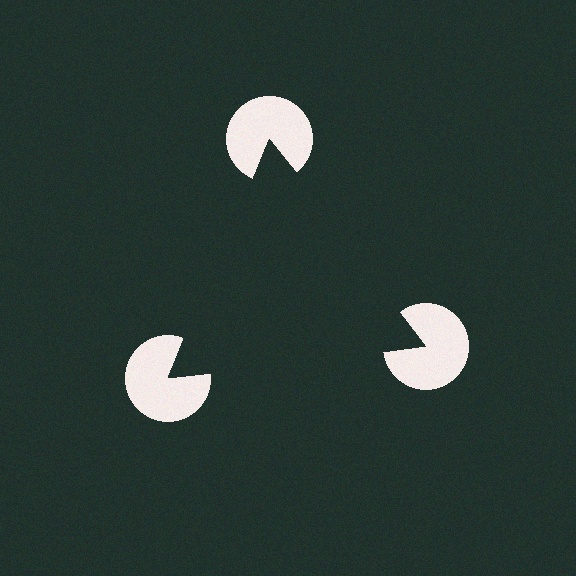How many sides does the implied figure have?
3 sides.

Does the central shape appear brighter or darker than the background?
It typically appears slightly darker than the background, even though no actual brightness change is drawn.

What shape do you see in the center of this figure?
An illusory triangle — its edges are inferred from the aligned wedge cuts in the pac-man discs, not physically drawn.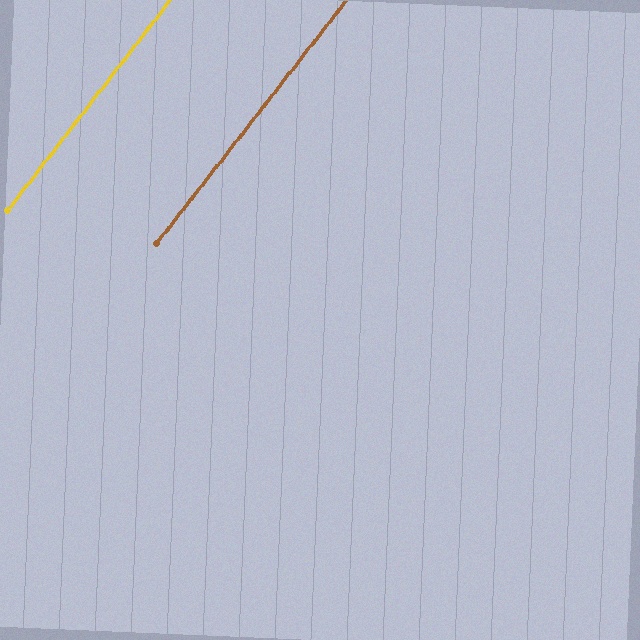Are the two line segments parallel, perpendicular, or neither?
Parallel — their directions differ by only 0.3°.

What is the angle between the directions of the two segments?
Approximately 0 degrees.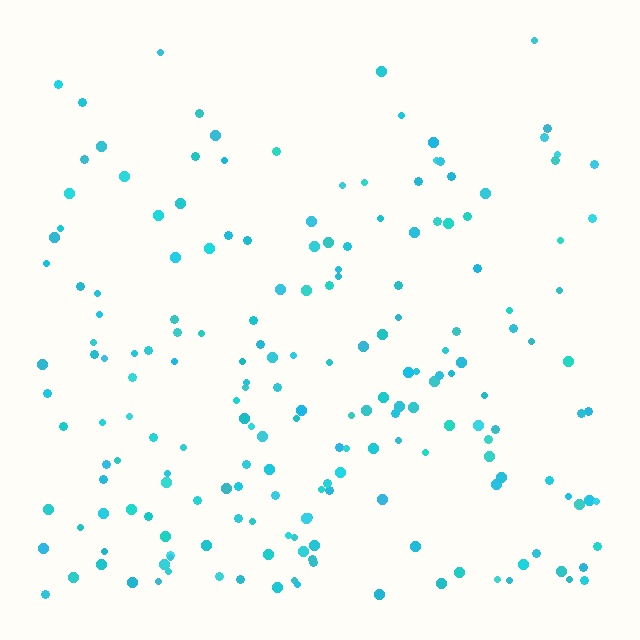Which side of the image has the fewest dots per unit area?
The top.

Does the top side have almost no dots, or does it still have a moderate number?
Still a moderate number, just noticeably fewer than the bottom.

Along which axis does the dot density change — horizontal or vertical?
Vertical.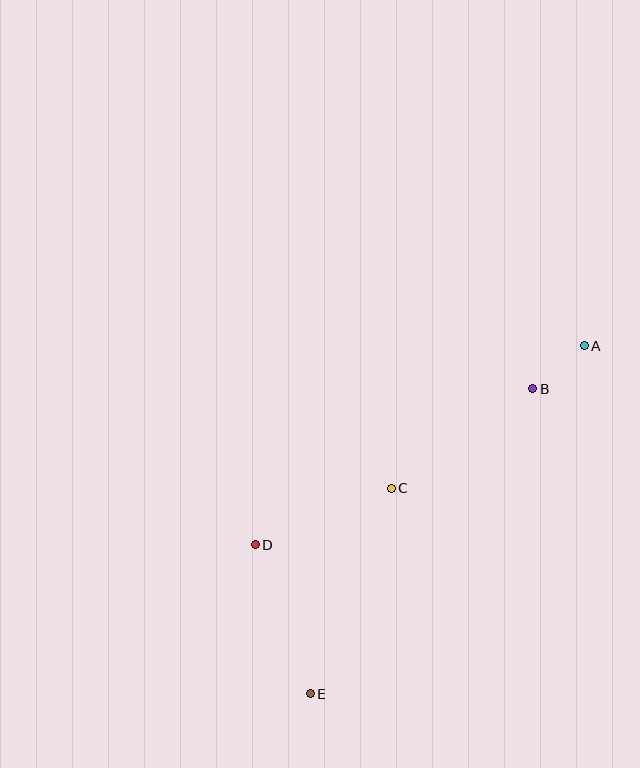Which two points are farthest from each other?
Points A and E are farthest from each other.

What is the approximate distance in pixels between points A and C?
The distance between A and C is approximately 240 pixels.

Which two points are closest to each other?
Points A and B are closest to each other.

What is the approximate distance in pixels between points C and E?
The distance between C and E is approximately 221 pixels.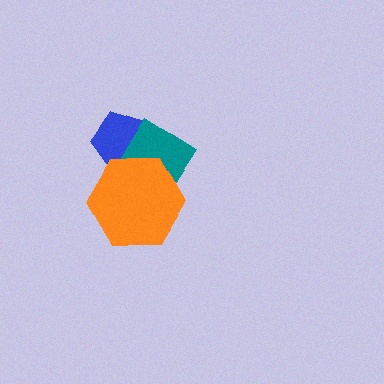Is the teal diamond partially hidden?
Yes, it is partially covered by another shape.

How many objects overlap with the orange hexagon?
2 objects overlap with the orange hexagon.